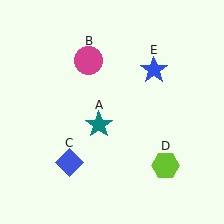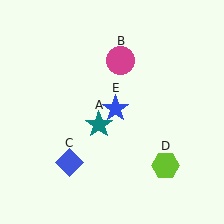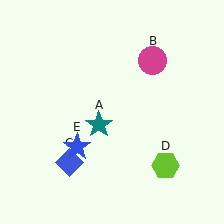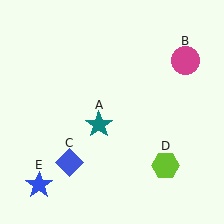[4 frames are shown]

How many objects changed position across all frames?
2 objects changed position: magenta circle (object B), blue star (object E).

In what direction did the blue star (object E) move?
The blue star (object E) moved down and to the left.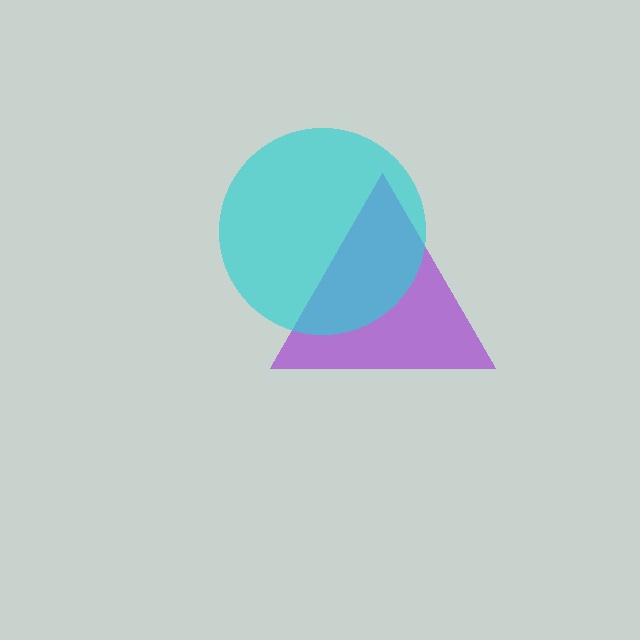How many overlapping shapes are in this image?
There are 2 overlapping shapes in the image.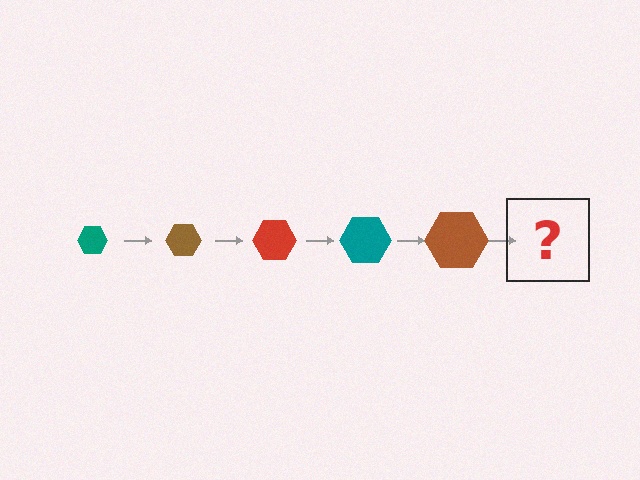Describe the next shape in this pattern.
It should be a red hexagon, larger than the previous one.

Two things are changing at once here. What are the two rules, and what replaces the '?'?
The two rules are that the hexagon grows larger each step and the color cycles through teal, brown, and red. The '?' should be a red hexagon, larger than the previous one.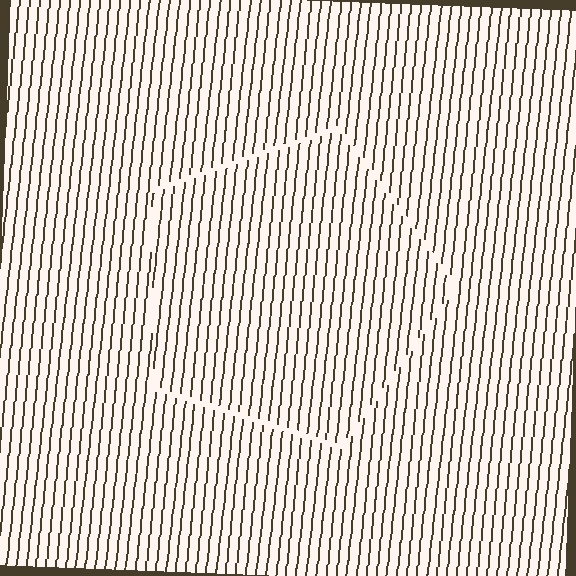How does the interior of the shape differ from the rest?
The interior of the shape contains the same grating, shifted by half a period — the contour is defined by the phase discontinuity where line-ends from the inner and outer gratings abut.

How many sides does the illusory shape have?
5 sides — the line-ends trace a pentagon.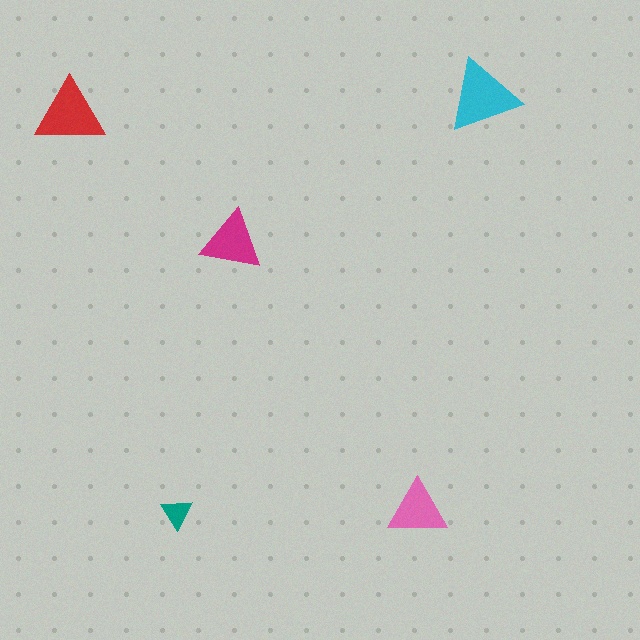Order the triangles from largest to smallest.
the cyan one, the red one, the magenta one, the pink one, the teal one.